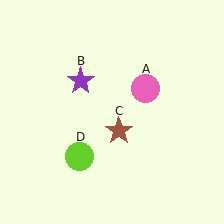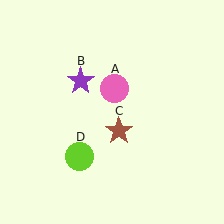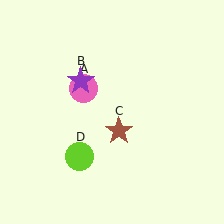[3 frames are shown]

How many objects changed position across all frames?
1 object changed position: pink circle (object A).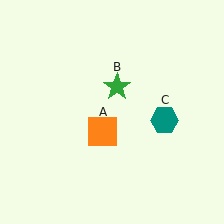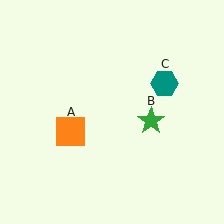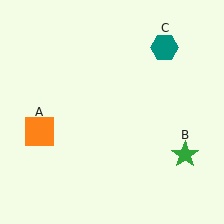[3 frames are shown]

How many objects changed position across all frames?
3 objects changed position: orange square (object A), green star (object B), teal hexagon (object C).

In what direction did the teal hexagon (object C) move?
The teal hexagon (object C) moved up.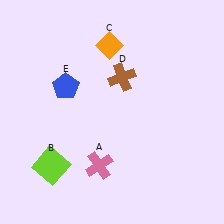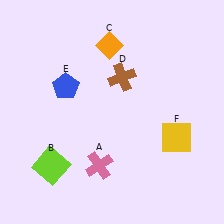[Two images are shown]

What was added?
A yellow square (F) was added in Image 2.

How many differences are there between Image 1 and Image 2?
There is 1 difference between the two images.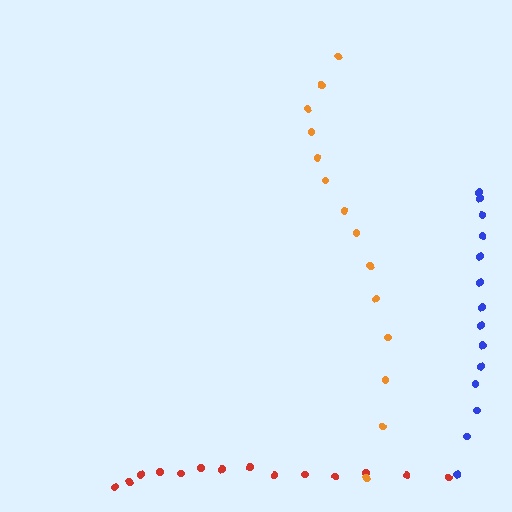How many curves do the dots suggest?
There are 3 distinct paths.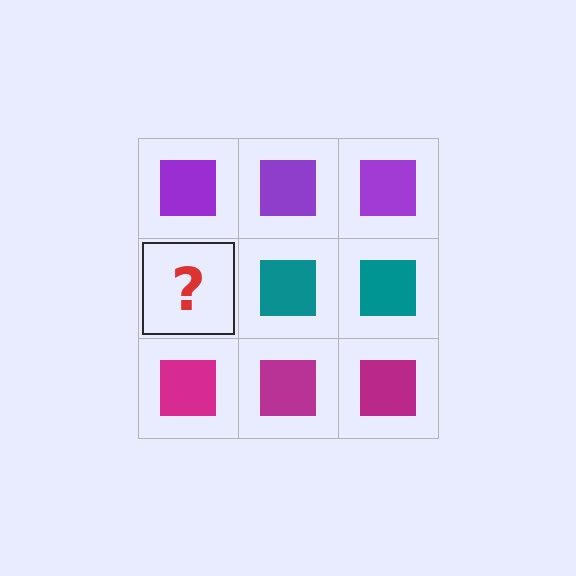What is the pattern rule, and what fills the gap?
The rule is that each row has a consistent color. The gap should be filled with a teal square.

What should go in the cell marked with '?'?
The missing cell should contain a teal square.